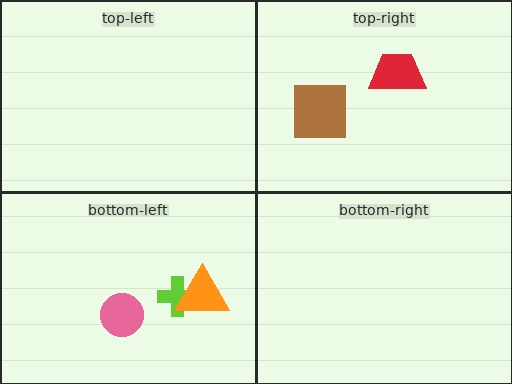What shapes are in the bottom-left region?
The pink circle, the lime cross, the orange triangle.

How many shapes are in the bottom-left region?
3.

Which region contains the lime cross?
The bottom-left region.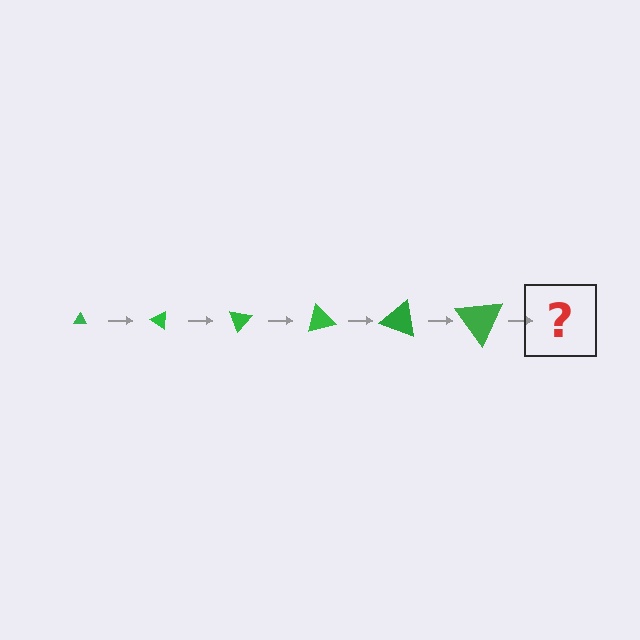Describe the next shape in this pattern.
It should be a triangle, larger than the previous one and rotated 210 degrees from the start.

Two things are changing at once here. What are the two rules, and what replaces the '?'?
The two rules are that the triangle grows larger each step and it rotates 35 degrees each step. The '?' should be a triangle, larger than the previous one and rotated 210 degrees from the start.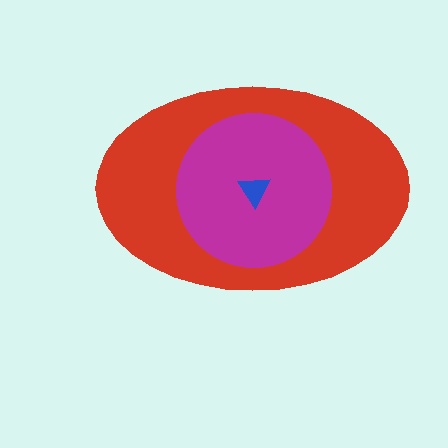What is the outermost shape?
The red ellipse.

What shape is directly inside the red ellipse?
The magenta circle.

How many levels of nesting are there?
3.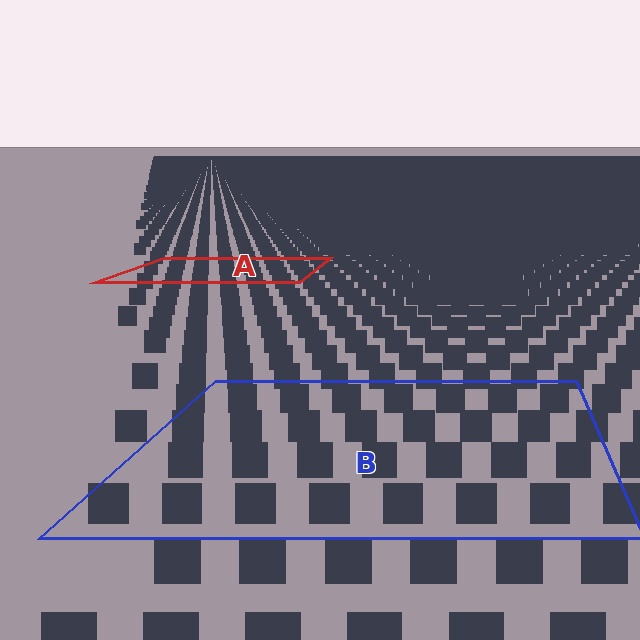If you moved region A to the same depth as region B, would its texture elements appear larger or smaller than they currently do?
They would appear larger. At a closer depth, the same texture elements are projected at a bigger on-screen size.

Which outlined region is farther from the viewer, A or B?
Region A is farther from the viewer — the texture elements inside it appear smaller and more densely packed.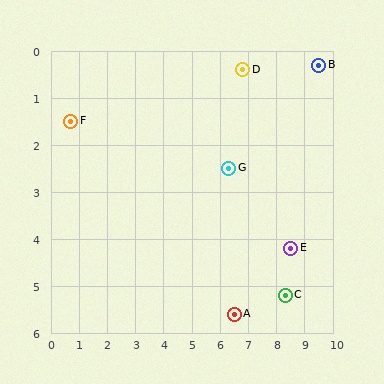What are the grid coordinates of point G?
Point G is at approximately (6.3, 2.5).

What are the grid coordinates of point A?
Point A is at approximately (6.5, 5.6).